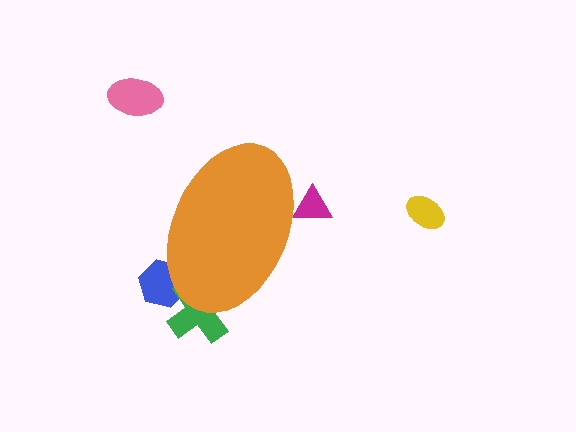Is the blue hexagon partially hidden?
Yes, the blue hexagon is partially hidden behind the orange ellipse.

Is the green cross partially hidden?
Yes, the green cross is partially hidden behind the orange ellipse.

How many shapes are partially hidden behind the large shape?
3 shapes are partially hidden.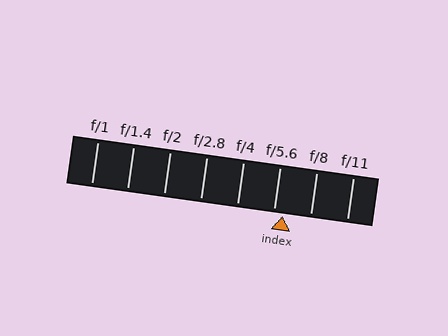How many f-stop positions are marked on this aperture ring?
There are 8 f-stop positions marked.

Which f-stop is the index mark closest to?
The index mark is closest to f/5.6.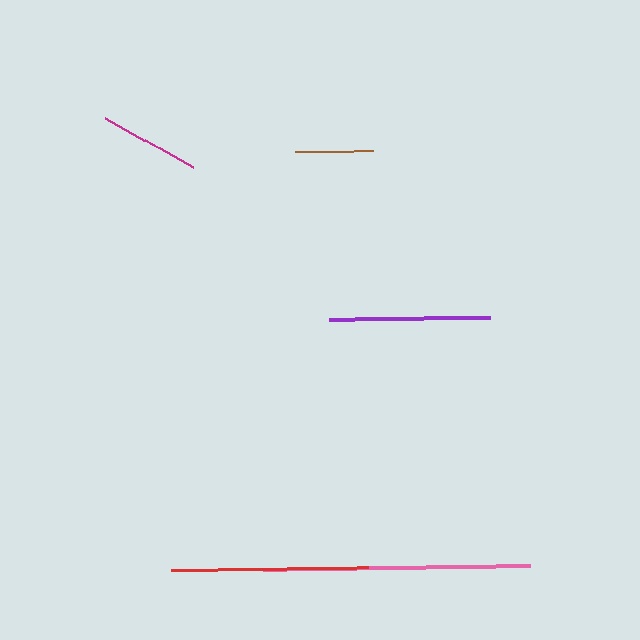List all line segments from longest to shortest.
From longest to shortest: pink, red, purple, magenta, brown.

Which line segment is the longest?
The pink line is the longest at approximately 266 pixels.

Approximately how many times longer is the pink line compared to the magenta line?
The pink line is approximately 2.7 times the length of the magenta line.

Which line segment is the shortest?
The brown line is the shortest at approximately 78 pixels.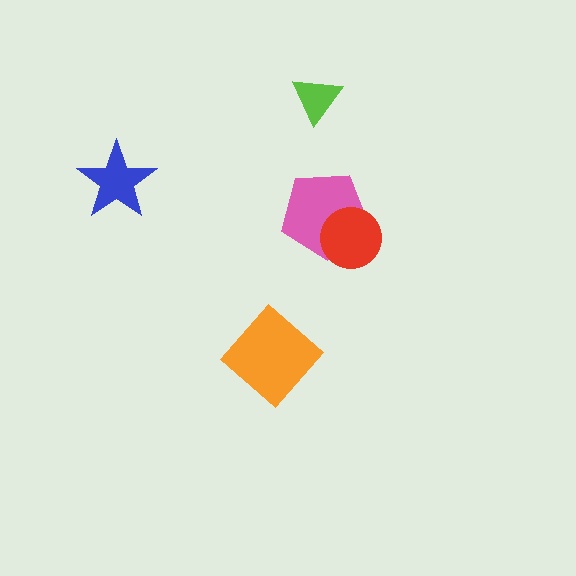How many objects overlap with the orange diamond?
0 objects overlap with the orange diamond.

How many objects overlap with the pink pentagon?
1 object overlaps with the pink pentagon.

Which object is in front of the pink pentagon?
The red circle is in front of the pink pentagon.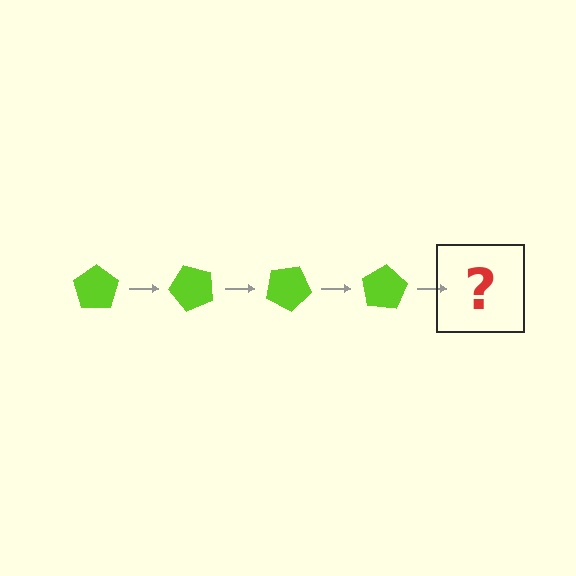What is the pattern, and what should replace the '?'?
The pattern is that the pentagon rotates 50 degrees each step. The '?' should be a lime pentagon rotated 200 degrees.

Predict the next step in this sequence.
The next step is a lime pentagon rotated 200 degrees.